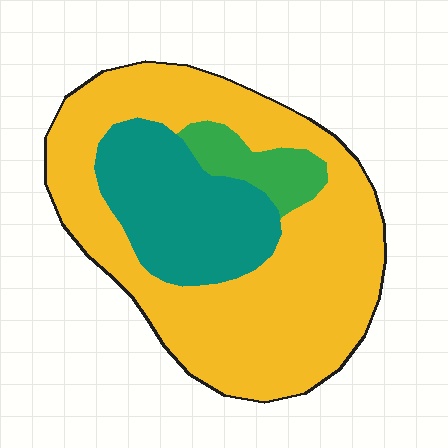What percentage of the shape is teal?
Teal covers roughly 25% of the shape.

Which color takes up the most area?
Yellow, at roughly 65%.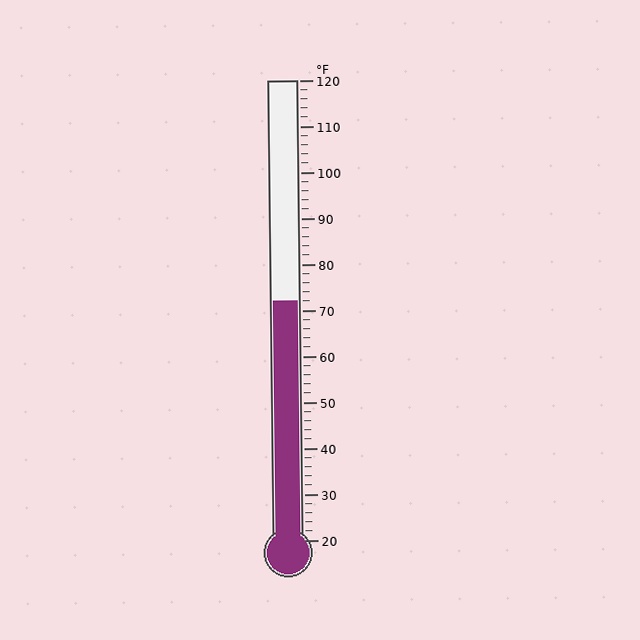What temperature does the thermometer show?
The thermometer shows approximately 72°F.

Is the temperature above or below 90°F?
The temperature is below 90°F.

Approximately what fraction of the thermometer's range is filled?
The thermometer is filled to approximately 50% of its range.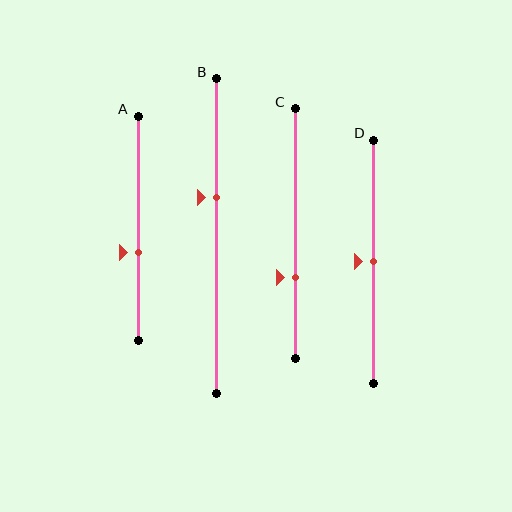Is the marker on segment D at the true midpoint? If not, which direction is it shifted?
Yes, the marker on segment D is at the true midpoint.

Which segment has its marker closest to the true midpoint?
Segment D has its marker closest to the true midpoint.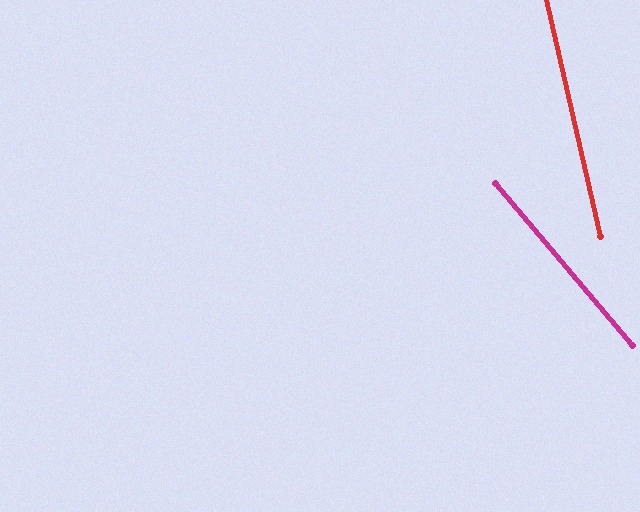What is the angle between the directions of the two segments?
Approximately 27 degrees.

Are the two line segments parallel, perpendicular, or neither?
Neither parallel nor perpendicular — they differ by about 27°.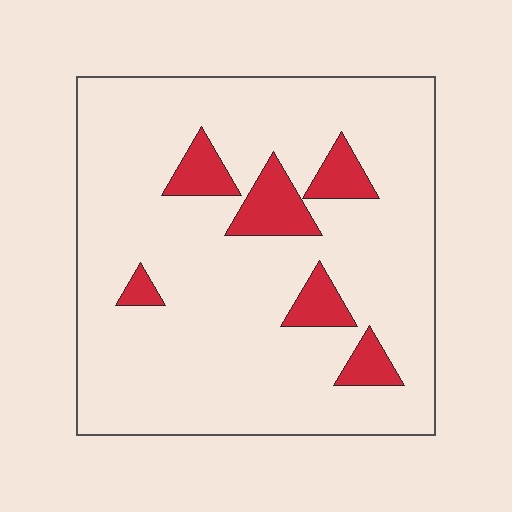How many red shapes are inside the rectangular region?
6.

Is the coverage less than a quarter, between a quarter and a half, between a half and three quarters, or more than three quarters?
Less than a quarter.